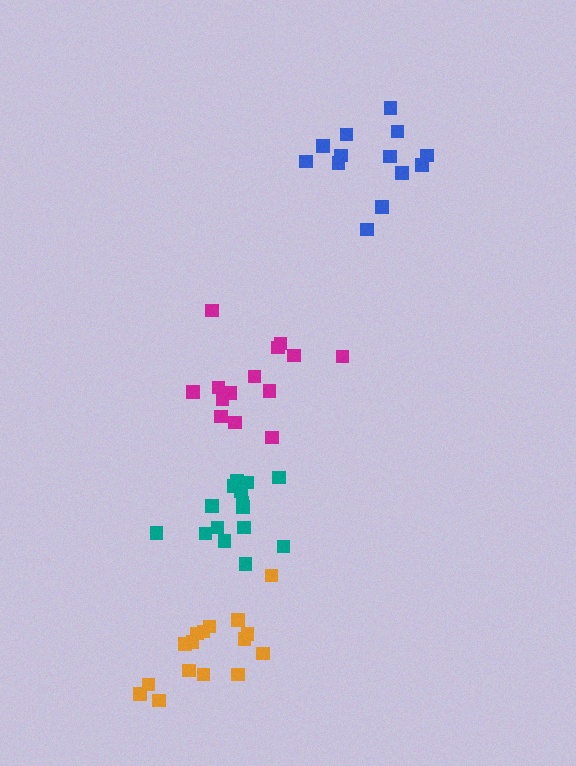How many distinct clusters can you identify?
There are 4 distinct clusters.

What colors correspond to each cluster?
The clusters are colored: blue, orange, teal, magenta.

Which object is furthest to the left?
The orange cluster is leftmost.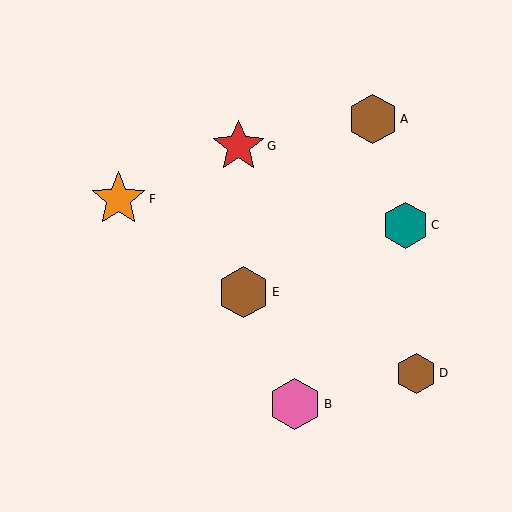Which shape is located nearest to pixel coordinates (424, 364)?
The brown hexagon (labeled D) at (416, 373) is nearest to that location.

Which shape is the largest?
The orange star (labeled F) is the largest.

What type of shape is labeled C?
Shape C is a teal hexagon.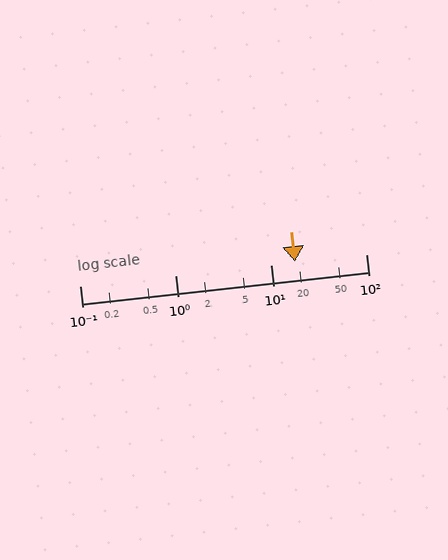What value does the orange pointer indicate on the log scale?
The pointer indicates approximately 18.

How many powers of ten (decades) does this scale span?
The scale spans 3 decades, from 0.1 to 100.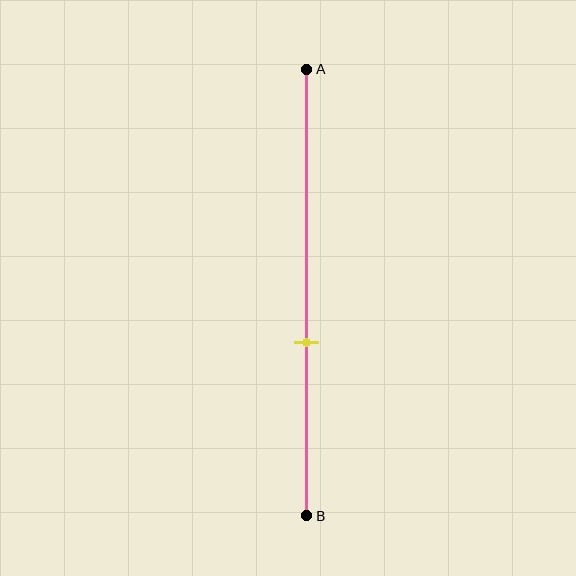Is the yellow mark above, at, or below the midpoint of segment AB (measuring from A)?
The yellow mark is below the midpoint of segment AB.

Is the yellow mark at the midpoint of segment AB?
No, the mark is at about 60% from A, not at the 50% midpoint.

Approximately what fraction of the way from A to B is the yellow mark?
The yellow mark is approximately 60% of the way from A to B.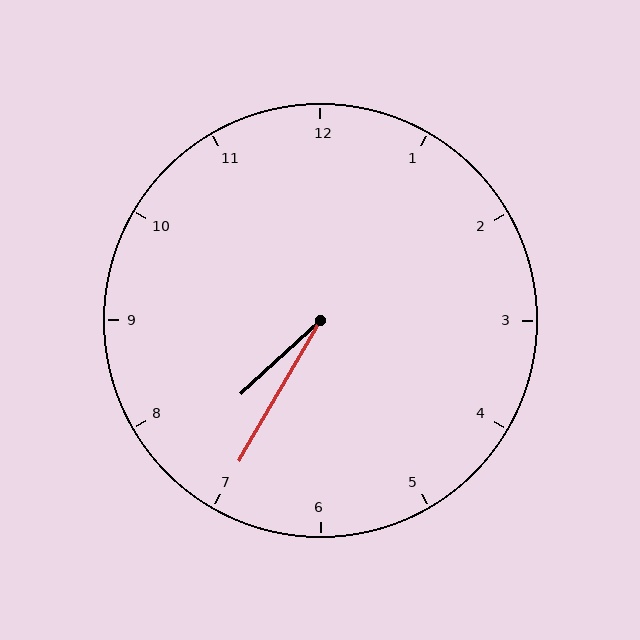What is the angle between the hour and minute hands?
Approximately 18 degrees.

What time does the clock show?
7:35.